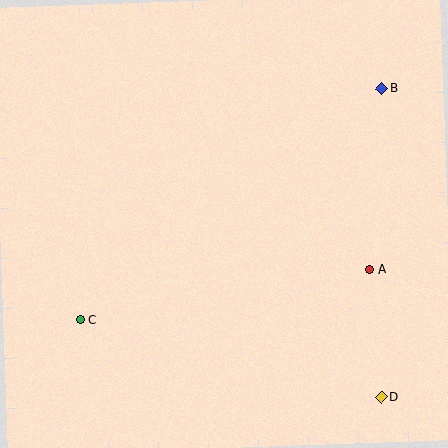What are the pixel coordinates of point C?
Point C is at (81, 320).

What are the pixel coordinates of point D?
Point D is at (381, 397).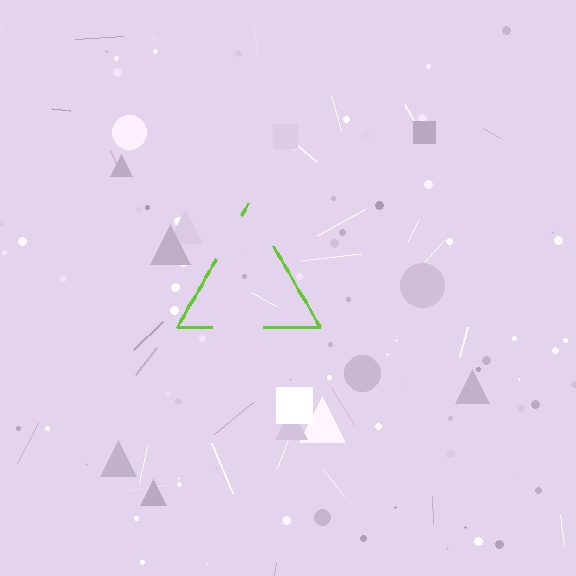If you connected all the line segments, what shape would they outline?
They would outline a triangle.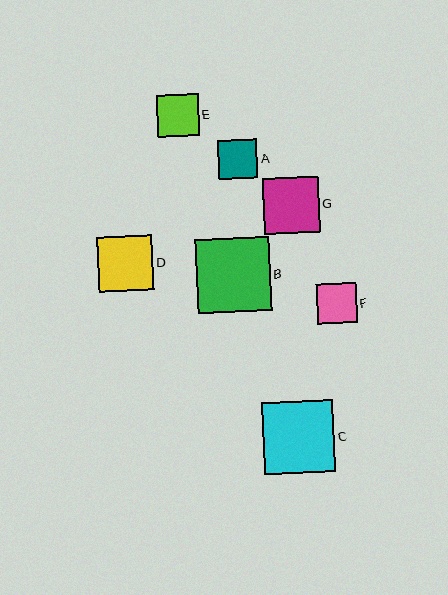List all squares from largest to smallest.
From largest to smallest: B, C, G, D, E, F, A.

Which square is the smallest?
Square A is the smallest with a size of approximately 39 pixels.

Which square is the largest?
Square B is the largest with a size of approximately 74 pixels.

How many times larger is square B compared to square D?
Square B is approximately 1.3 times the size of square D.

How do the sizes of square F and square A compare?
Square F and square A are approximately the same size.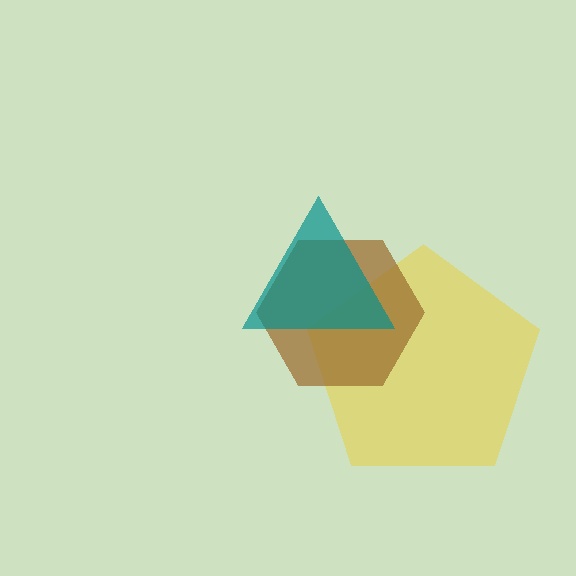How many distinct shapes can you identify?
There are 3 distinct shapes: a yellow pentagon, a brown hexagon, a teal triangle.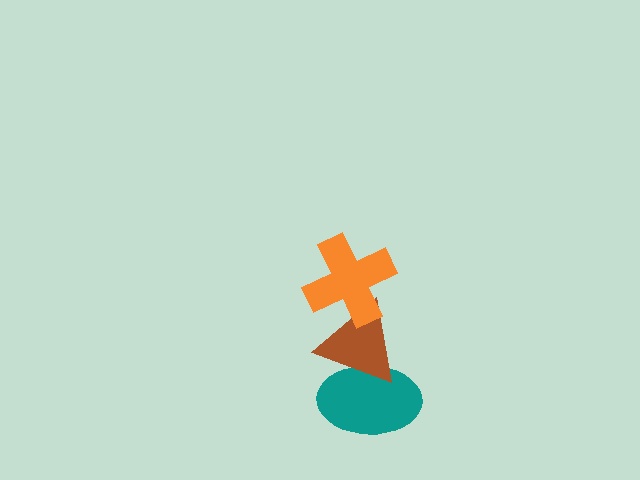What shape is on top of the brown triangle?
The orange cross is on top of the brown triangle.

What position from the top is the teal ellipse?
The teal ellipse is 3rd from the top.